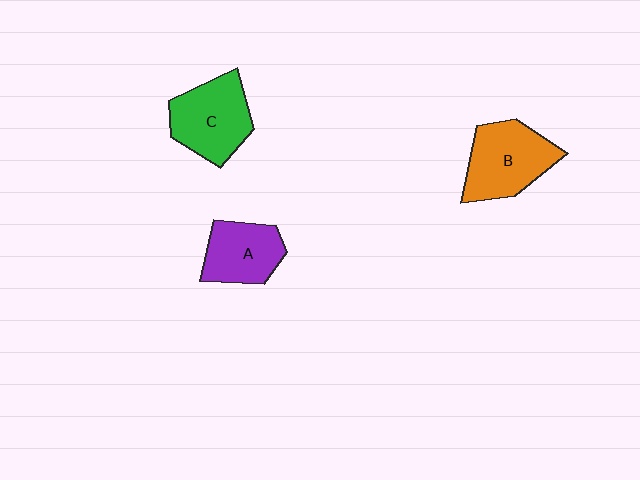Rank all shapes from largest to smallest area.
From largest to smallest: B (orange), C (green), A (purple).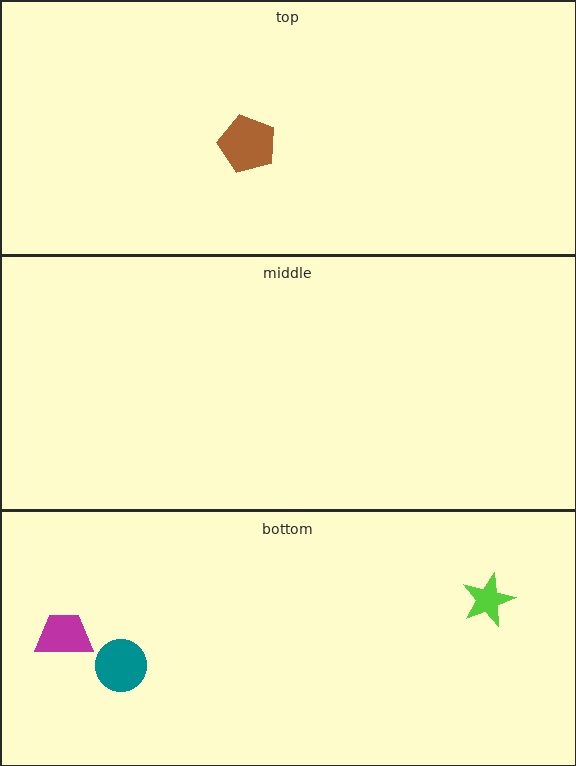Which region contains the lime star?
The bottom region.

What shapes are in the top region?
The brown pentagon.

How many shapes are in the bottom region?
3.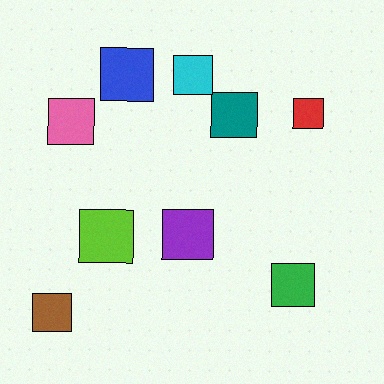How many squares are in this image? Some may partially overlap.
There are 9 squares.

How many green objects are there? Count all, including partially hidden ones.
There is 1 green object.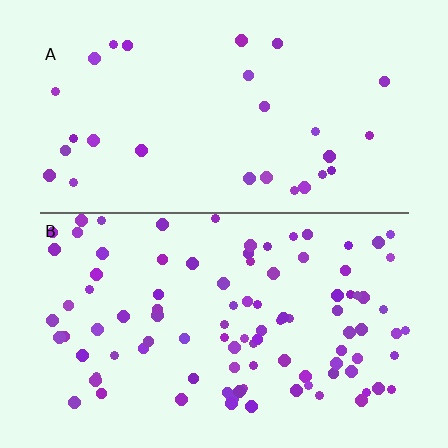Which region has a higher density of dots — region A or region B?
B (the bottom).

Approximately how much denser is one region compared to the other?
Approximately 3.4× — region B over region A.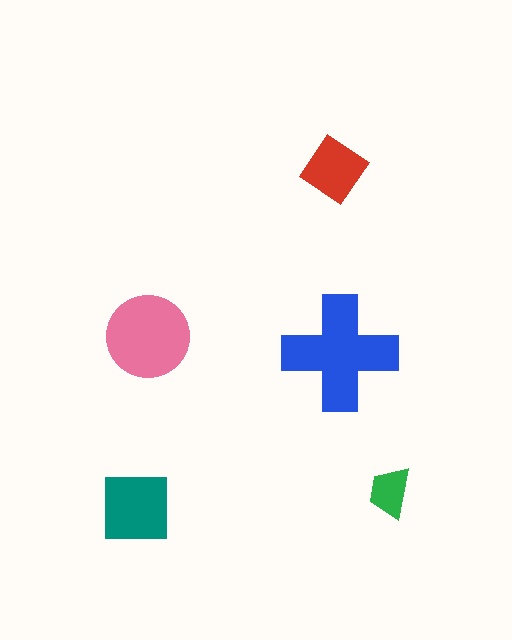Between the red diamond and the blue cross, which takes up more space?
The blue cross.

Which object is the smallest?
The green trapezoid.